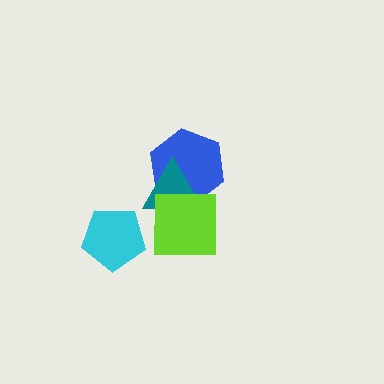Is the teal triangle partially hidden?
Yes, it is partially covered by another shape.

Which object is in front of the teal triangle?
The lime square is in front of the teal triangle.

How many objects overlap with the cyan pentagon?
0 objects overlap with the cyan pentagon.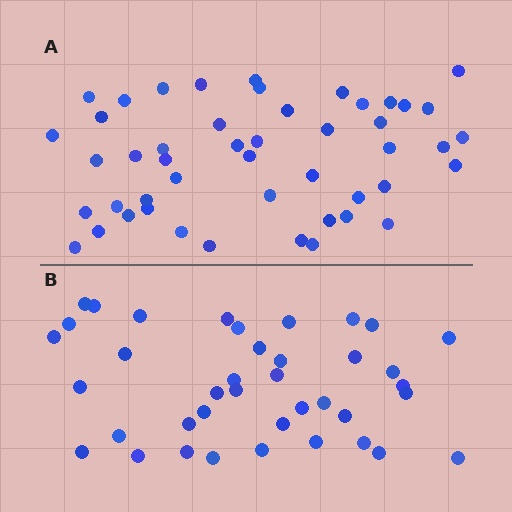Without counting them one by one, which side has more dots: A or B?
Region A (the top region) has more dots.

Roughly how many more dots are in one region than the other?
Region A has roughly 8 or so more dots than region B.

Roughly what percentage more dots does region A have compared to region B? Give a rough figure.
About 25% more.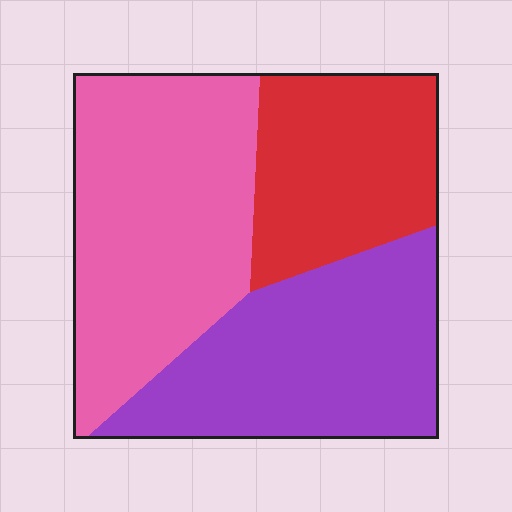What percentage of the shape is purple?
Purple takes up about one third (1/3) of the shape.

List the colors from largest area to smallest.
From largest to smallest: pink, purple, red.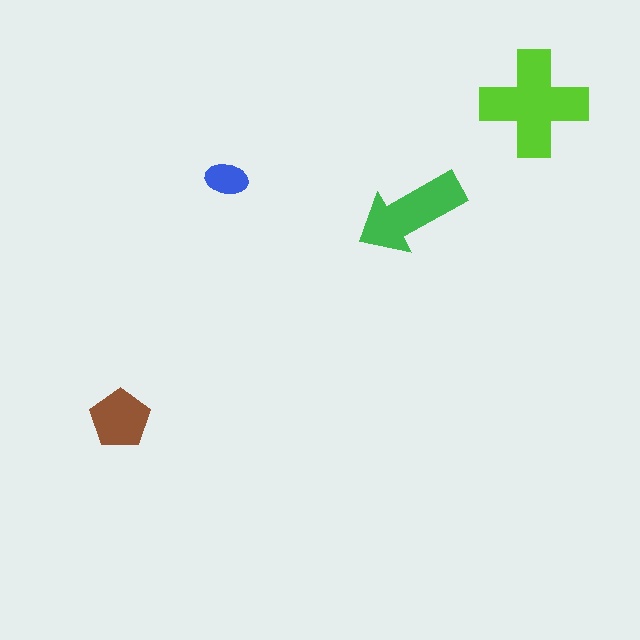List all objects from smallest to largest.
The blue ellipse, the brown pentagon, the green arrow, the lime cross.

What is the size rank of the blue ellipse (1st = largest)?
4th.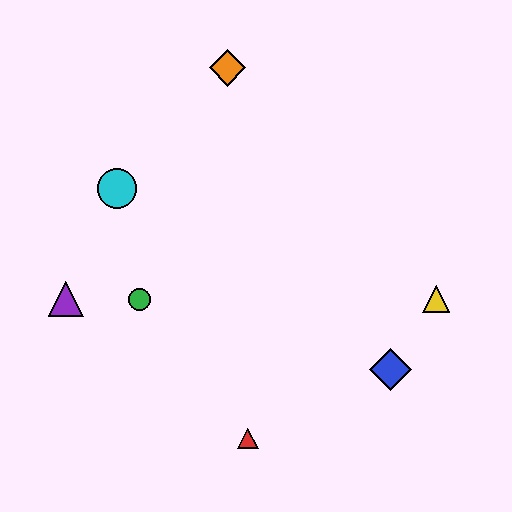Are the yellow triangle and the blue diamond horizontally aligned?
No, the yellow triangle is at y≈299 and the blue diamond is at y≈369.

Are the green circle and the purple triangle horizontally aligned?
Yes, both are at y≈299.